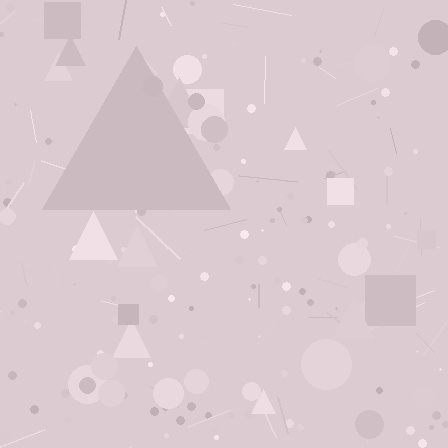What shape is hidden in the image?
A triangle is hidden in the image.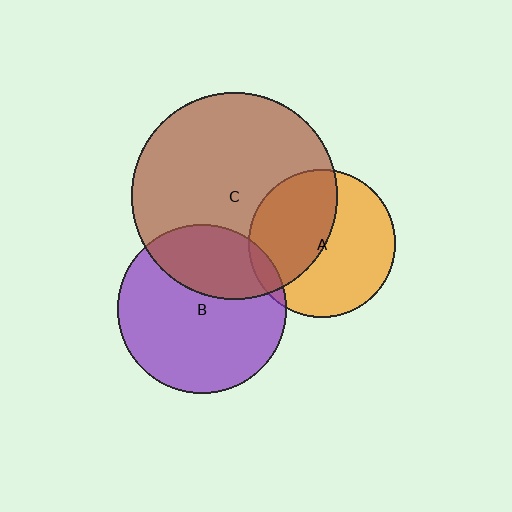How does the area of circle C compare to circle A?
Approximately 2.0 times.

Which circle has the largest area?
Circle C (brown).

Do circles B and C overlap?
Yes.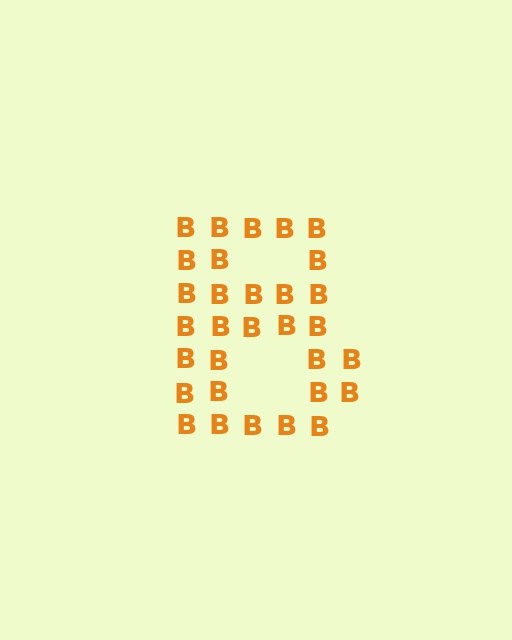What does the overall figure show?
The overall figure shows the letter B.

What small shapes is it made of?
It is made of small letter B's.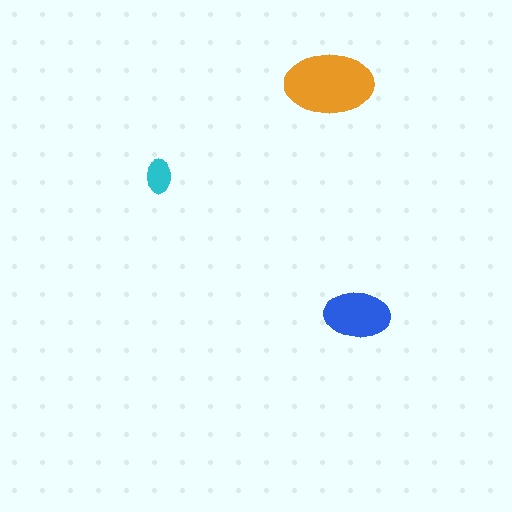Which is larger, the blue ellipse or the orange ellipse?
The orange one.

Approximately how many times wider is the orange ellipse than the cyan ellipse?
About 2.5 times wider.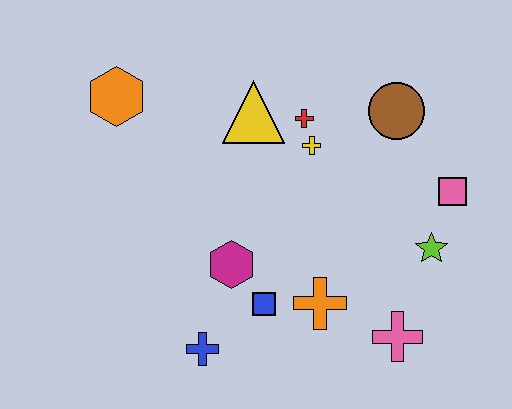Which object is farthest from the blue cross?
The brown circle is farthest from the blue cross.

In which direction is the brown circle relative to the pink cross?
The brown circle is above the pink cross.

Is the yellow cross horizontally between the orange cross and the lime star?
No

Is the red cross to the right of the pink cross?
No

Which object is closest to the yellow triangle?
The red cross is closest to the yellow triangle.